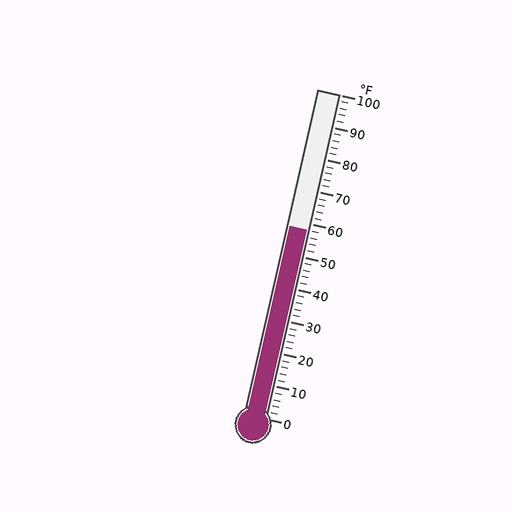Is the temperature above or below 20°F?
The temperature is above 20°F.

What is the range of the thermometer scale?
The thermometer scale ranges from 0°F to 100°F.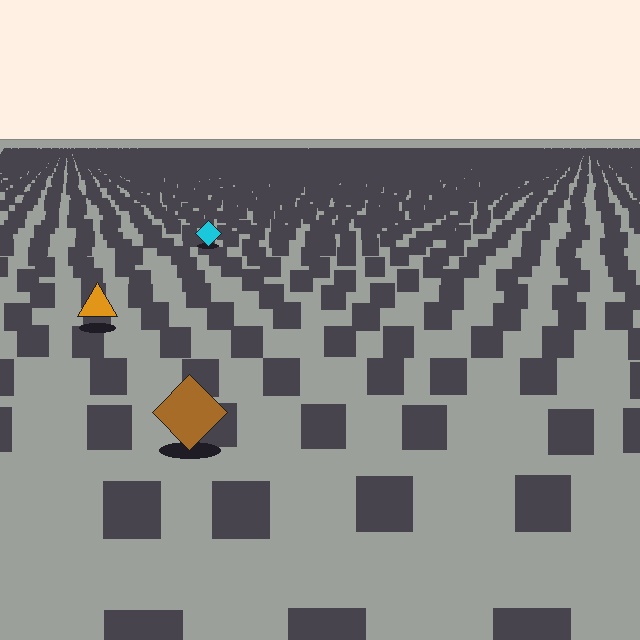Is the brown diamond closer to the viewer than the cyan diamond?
Yes. The brown diamond is closer — you can tell from the texture gradient: the ground texture is coarser near it.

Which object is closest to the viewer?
The brown diamond is closest. The texture marks near it are larger and more spread out.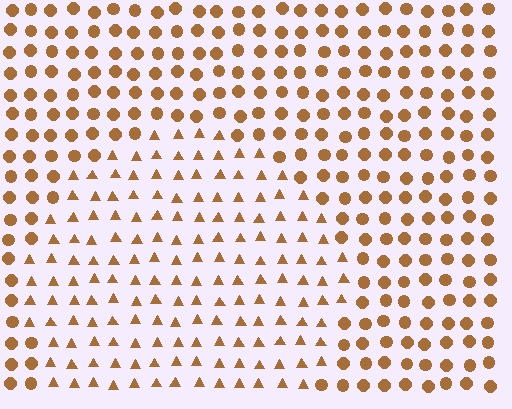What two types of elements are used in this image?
The image uses triangles inside the circle region and circles outside it.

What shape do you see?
I see a circle.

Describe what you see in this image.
The image is filled with small brown elements arranged in a uniform grid. A circle-shaped region contains triangles, while the surrounding area contains circles. The boundary is defined purely by the change in element shape.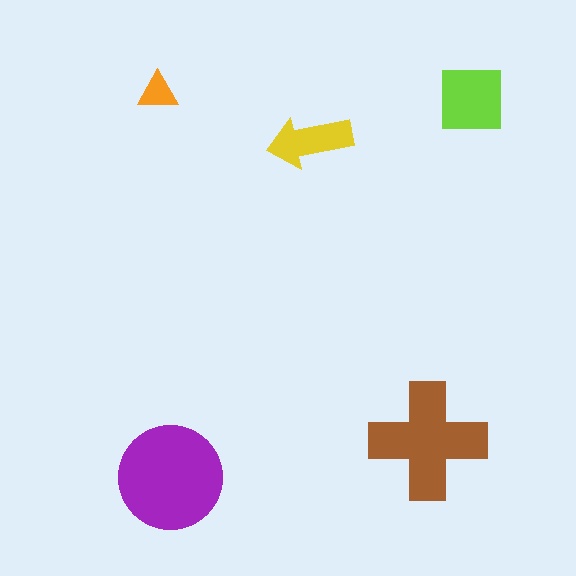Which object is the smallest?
The orange triangle.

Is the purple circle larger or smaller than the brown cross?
Larger.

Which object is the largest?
The purple circle.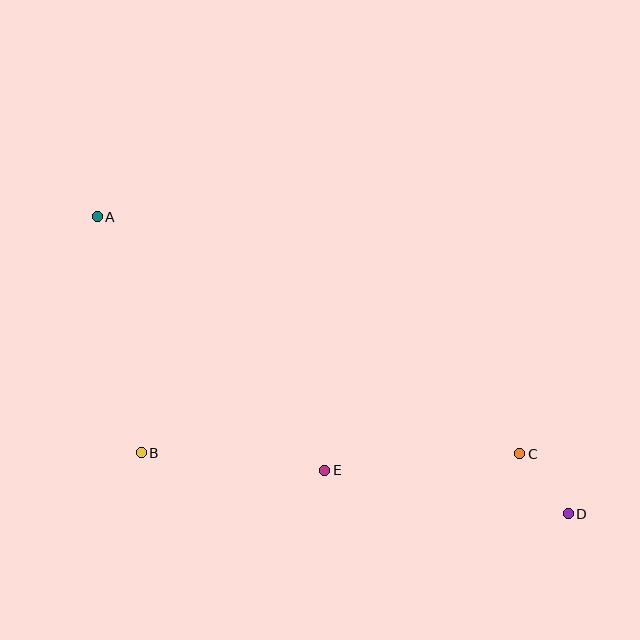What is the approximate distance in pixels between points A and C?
The distance between A and C is approximately 484 pixels.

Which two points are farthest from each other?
Points A and D are farthest from each other.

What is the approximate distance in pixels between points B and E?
The distance between B and E is approximately 184 pixels.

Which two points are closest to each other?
Points C and D are closest to each other.